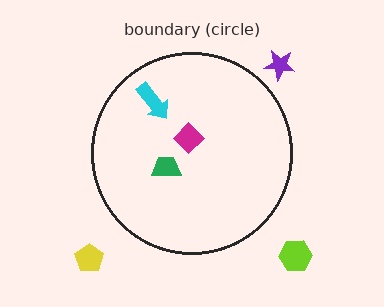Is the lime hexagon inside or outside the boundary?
Outside.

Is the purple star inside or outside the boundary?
Outside.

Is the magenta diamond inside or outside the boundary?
Inside.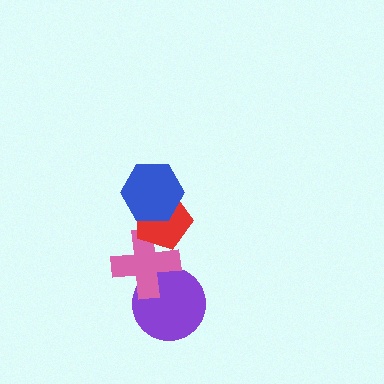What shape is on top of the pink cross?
The red pentagon is on top of the pink cross.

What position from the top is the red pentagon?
The red pentagon is 2nd from the top.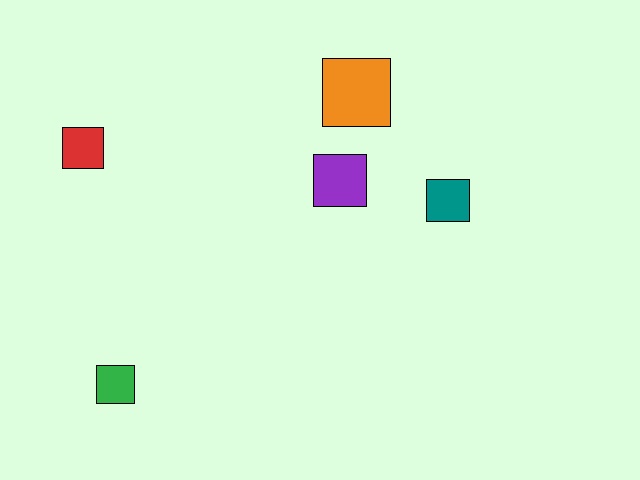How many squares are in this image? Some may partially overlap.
There are 5 squares.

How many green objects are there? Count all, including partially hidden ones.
There is 1 green object.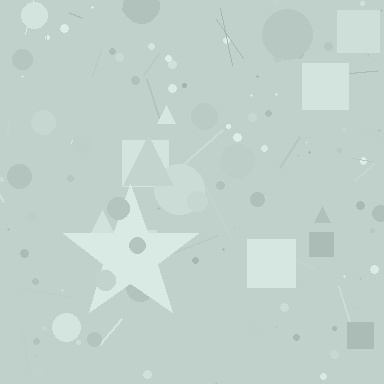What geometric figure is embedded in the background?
A star is embedded in the background.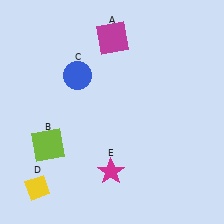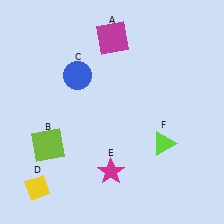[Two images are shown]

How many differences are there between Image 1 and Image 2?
There is 1 difference between the two images.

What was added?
A lime triangle (F) was added in Image 2.